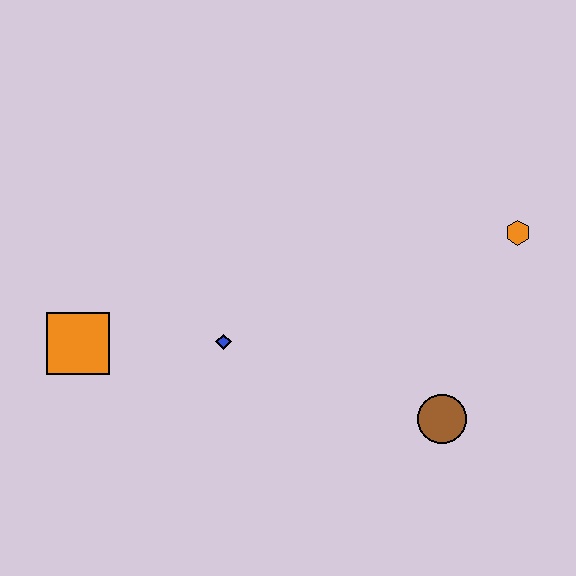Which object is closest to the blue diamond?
The orange square is closest to the blue diamond.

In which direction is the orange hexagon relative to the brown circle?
The orange hexagon is above the brown circle.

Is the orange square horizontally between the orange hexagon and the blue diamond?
No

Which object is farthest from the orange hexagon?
The orange square is farthest from the orange hexagon.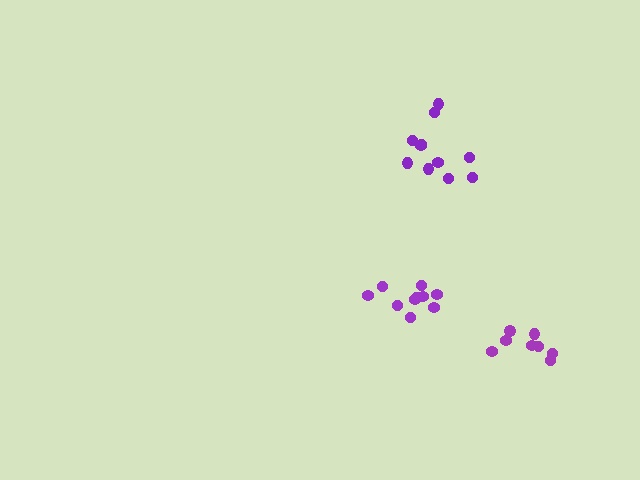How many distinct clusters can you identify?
There are 3 distinct clusters.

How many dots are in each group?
Group 1: 8 dots, Group 2: 11 dots, Group 3: 10 dots (29 total).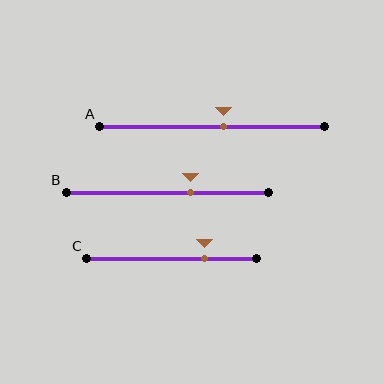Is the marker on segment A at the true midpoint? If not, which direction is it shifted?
No, the marker on segment A is shifted to the right by about 5% of the segment length.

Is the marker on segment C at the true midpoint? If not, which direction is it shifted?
No, the marker on segment C is shifted to the right by about 19% of the segment length.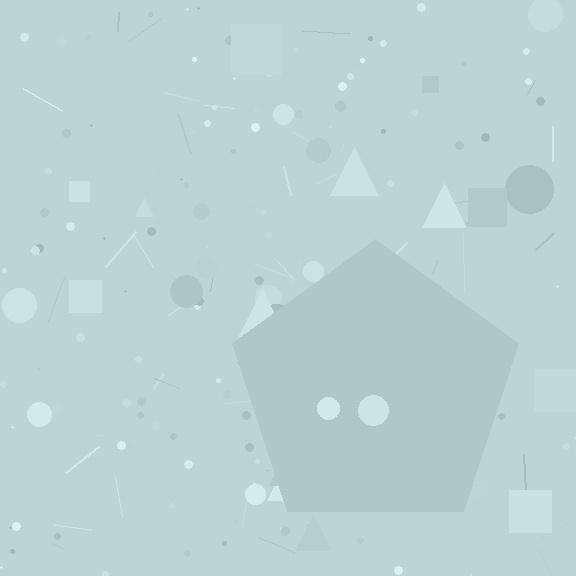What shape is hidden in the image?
A pentagon is hidden in the image.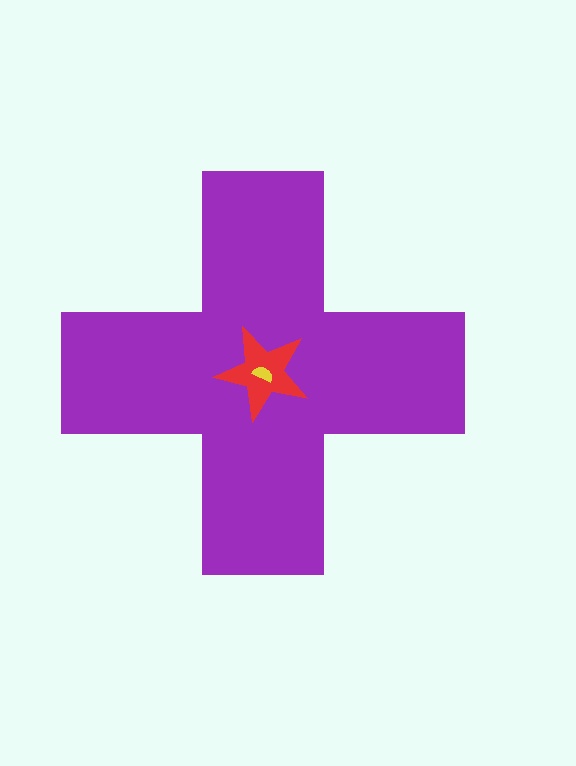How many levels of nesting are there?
3.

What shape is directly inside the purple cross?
The red star.